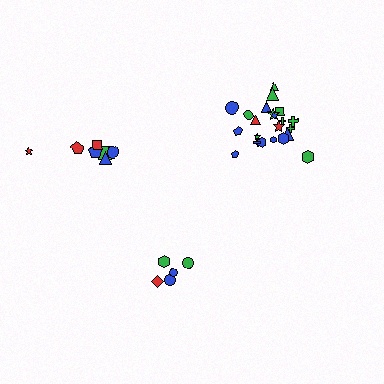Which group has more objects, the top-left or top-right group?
The top-right group.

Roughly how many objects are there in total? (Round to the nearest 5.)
Roughly 35 objects in total.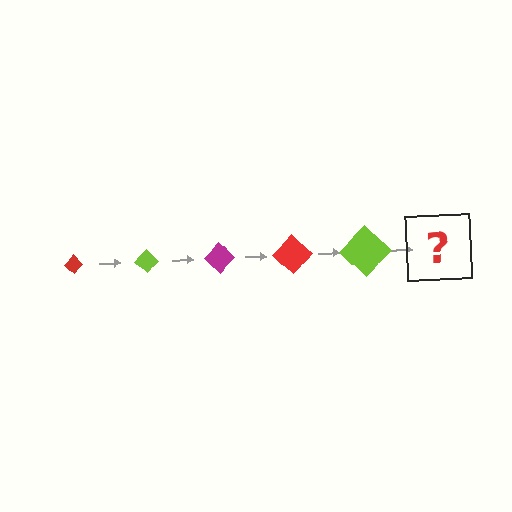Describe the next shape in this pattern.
It should be a magenta diamond, larger than the previous one.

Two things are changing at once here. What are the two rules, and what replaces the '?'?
The two rules are that the diamond grows larger each step and the color cycles through red, lime, and magenta. The '?' should be a magenta diamond, larger than the previous one.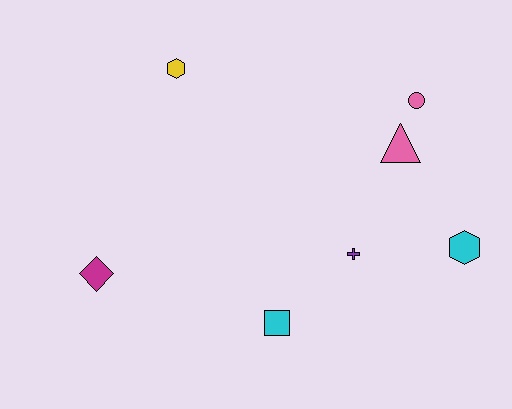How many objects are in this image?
There are 7 objects.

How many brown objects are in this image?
There are no brown objects.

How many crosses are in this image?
There is 1 cross.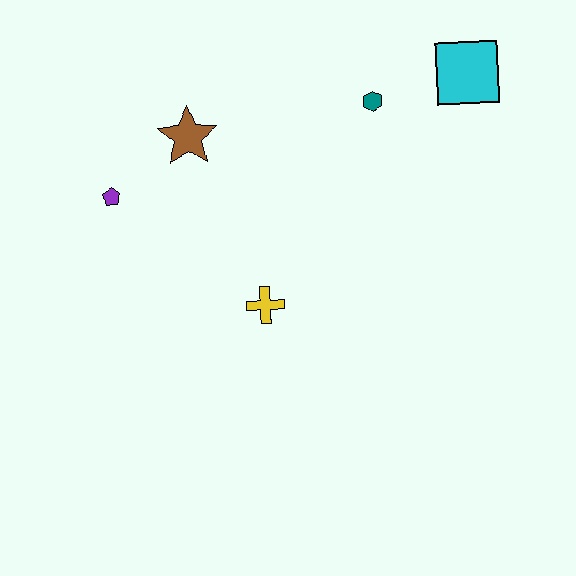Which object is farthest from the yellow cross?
The cyan square is farthest from the yellow cross.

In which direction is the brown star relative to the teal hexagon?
The brown star is to the left of the teal hexagon.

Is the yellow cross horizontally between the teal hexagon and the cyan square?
No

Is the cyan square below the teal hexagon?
No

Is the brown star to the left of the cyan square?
Yes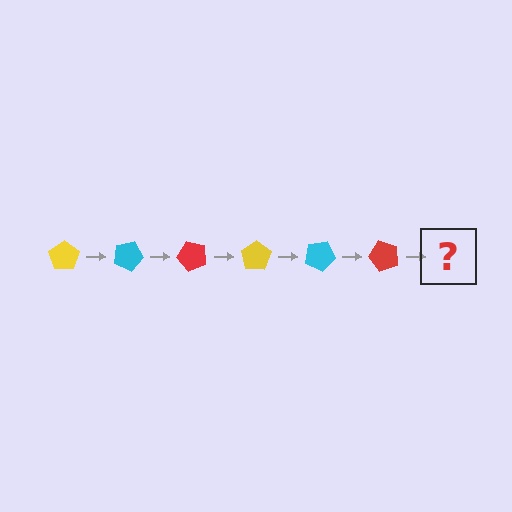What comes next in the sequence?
The next element should be a yellow pentagon, rotated 150 degrees from the start.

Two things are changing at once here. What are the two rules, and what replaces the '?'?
The two rules are that it rotates 25 degrees each step and the color cycles through yellow, cyan, and red. The '?' should be a yellow pentagon, rotated 150 degrees from the start.